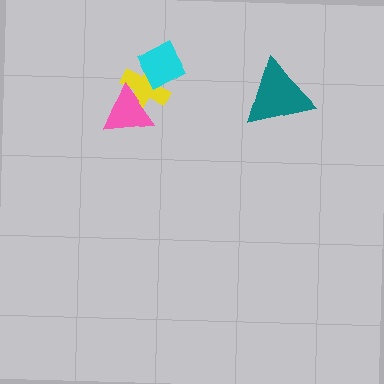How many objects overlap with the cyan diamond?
1 object overlaps with the cyan diamond.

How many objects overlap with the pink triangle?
1 object overlaps with the pink triangle.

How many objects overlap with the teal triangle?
0 objects overlap with the teal triangle.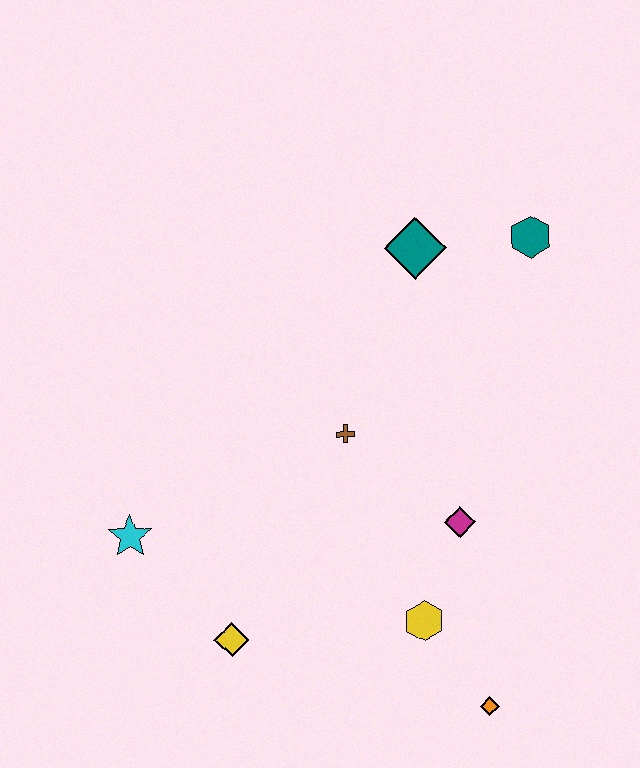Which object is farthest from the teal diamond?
The orange diamond is farthest from the teal diamond.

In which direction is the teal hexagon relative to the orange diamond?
The teal hexagon is above the orange diamond.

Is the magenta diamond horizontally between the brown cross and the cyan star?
No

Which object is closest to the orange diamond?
The yellow hexagon is closest to the orange diamond.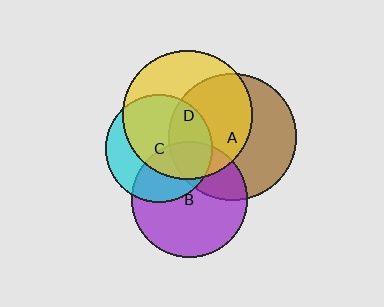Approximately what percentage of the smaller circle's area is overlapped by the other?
Approximately 30%.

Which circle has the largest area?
Circle D (yellow).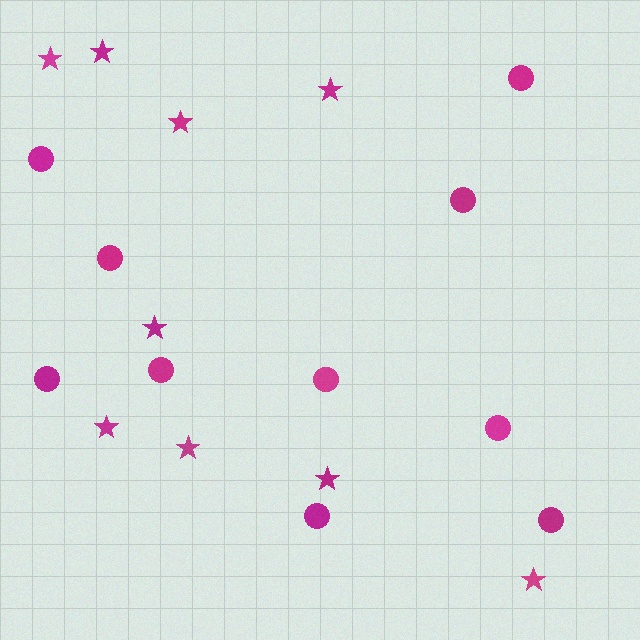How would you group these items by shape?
There are 2 groups: one group of stars (9) and one group of circles (10).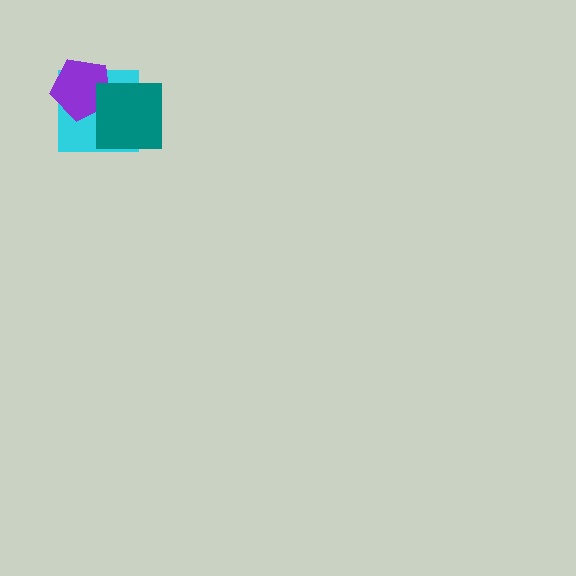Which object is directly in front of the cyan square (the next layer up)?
The purple pentagon is directly in front of the cyan square.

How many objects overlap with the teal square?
2 objects overlap with the teal square.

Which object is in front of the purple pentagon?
The teal square is in front of the purple pentagon.